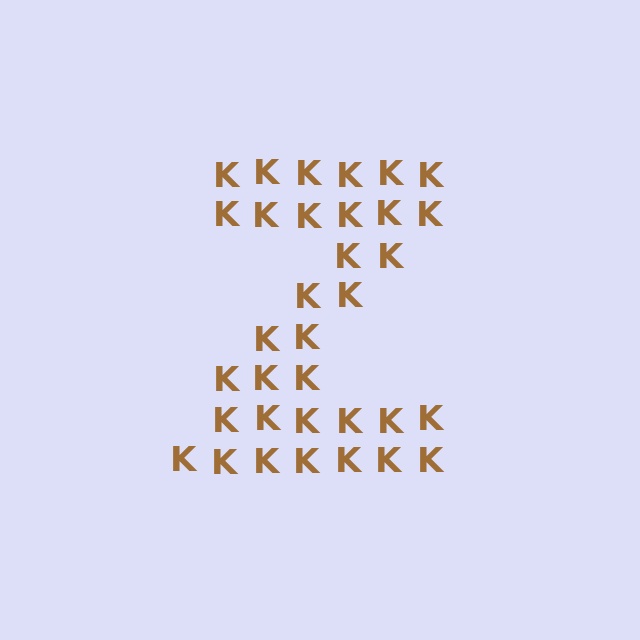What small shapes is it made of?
It is made of small letter K's.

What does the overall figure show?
The overall figure shows the letter Z.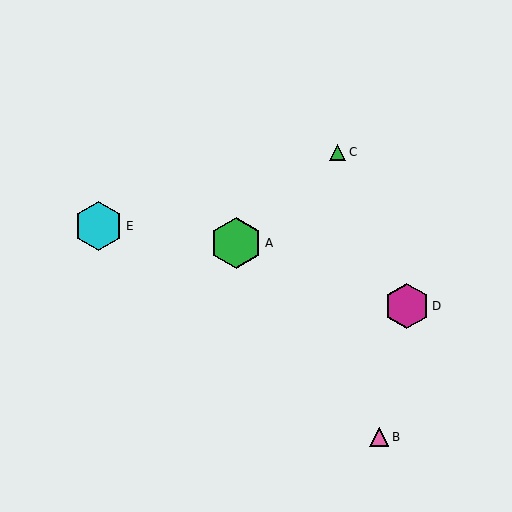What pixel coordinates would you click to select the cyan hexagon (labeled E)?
Click at (98, 226) to select the cyan hexagon E.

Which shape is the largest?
The green hexagon (labeled A) is the largest.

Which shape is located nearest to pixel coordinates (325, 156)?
The green triangle (labeled C) at (338, 152) is nearest to that location.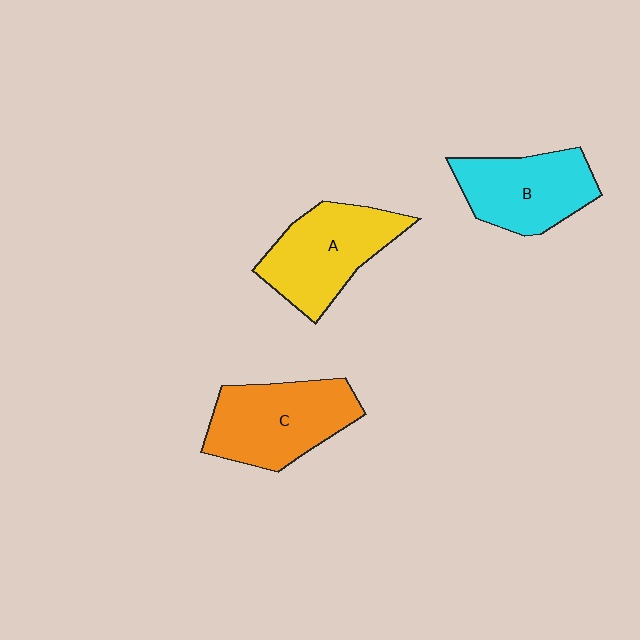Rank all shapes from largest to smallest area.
From largest to smallest: C (orange), A (yellow), B (cyan).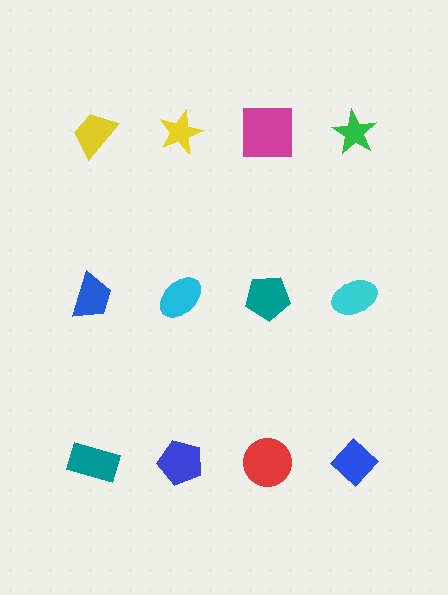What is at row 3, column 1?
A teal rectangle.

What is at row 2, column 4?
A cyan ellipse.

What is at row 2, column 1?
A blue trapezoid.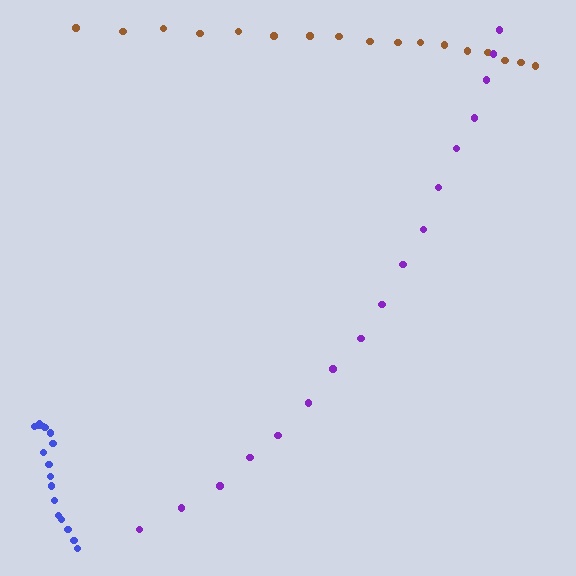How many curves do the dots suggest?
There are 3 distinct paths.